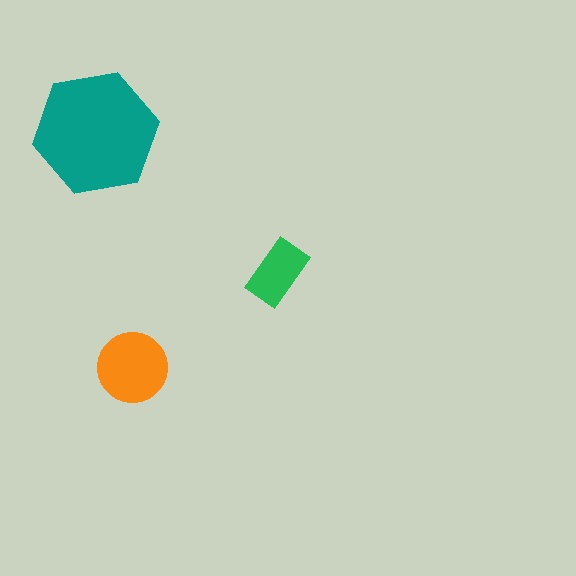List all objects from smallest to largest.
The green rectangle, the orange circle, the teal hexagon.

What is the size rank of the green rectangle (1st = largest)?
3rd.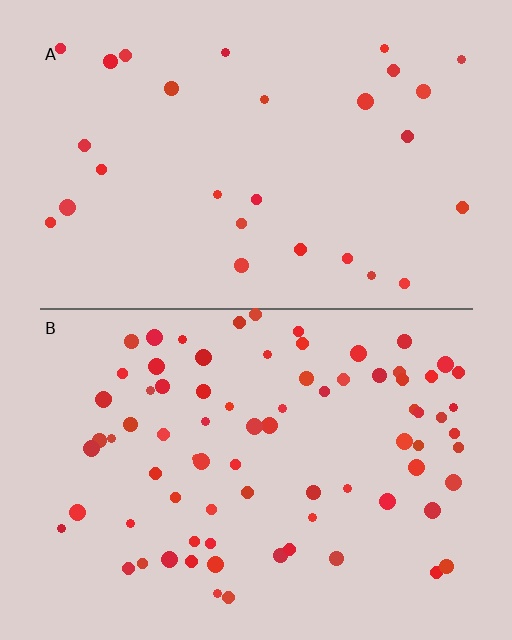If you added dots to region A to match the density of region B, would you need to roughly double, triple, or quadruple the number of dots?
Approximately triple.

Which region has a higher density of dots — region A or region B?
B (the bottom).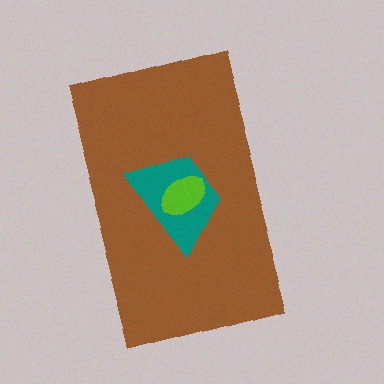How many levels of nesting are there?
3.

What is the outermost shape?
The brown rectangle.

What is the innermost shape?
The lime ellipse.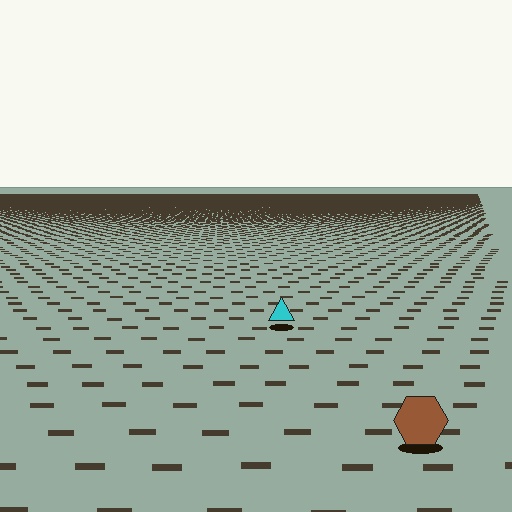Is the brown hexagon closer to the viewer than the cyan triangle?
Yes. The brown hexagon is closer — you can tell from the texture gradient: the ground texture is coarser near it.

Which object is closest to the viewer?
The brown hexagon is closest. The texture marks near it are larger and more spread out.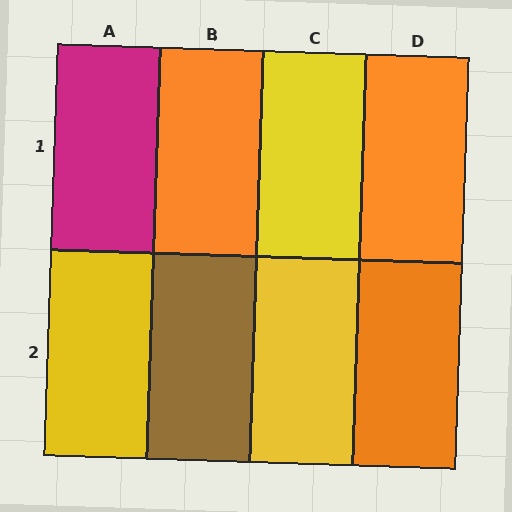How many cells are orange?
3 cells are orange.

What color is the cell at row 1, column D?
Orange.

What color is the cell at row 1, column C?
Yellow.